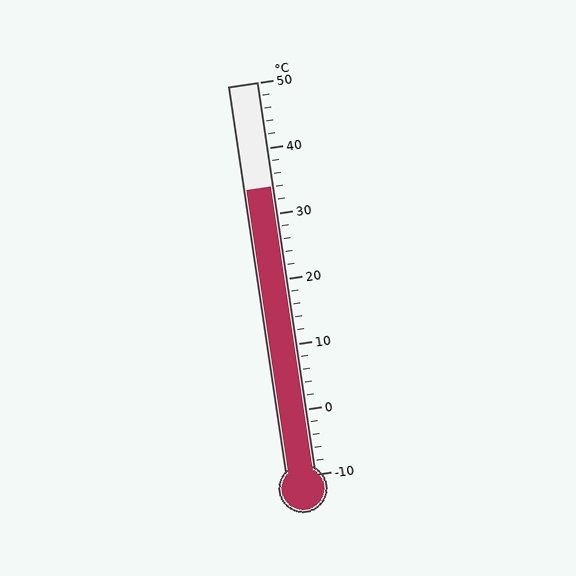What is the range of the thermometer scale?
The thermometer scale ranges from -10°C to 50°C.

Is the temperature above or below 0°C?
The temperature is above 0°C.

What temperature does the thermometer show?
The thermometer shows approximately 34°C.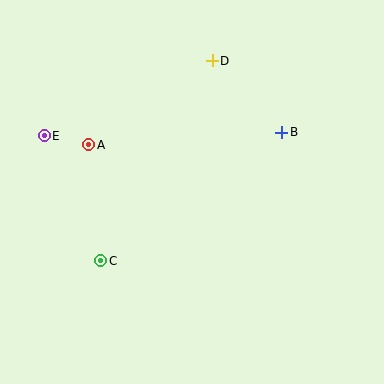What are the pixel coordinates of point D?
Point D is at (212, 61).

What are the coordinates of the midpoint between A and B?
The midpoint between A and B is at (185, 139).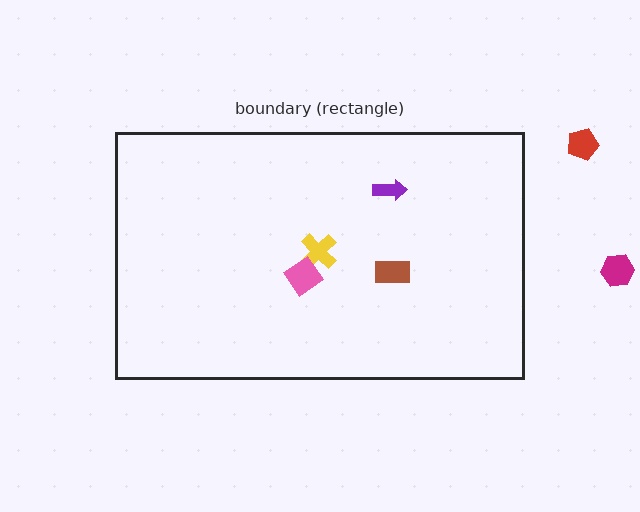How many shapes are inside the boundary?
4 inside, 2 outside.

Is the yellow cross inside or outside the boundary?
Inside.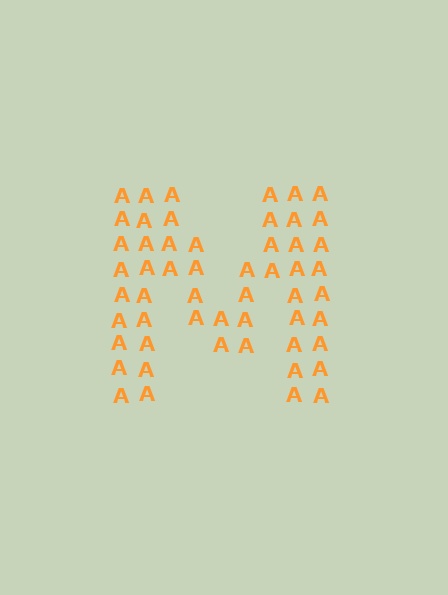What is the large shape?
The large shape is the letter M.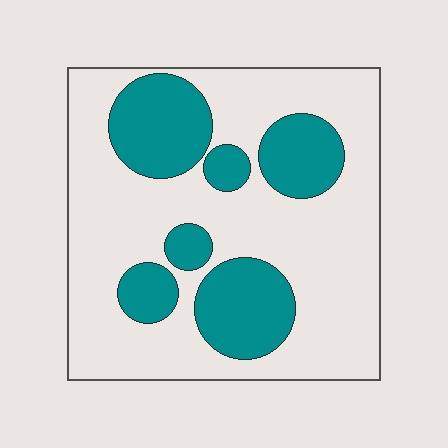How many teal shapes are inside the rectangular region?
6.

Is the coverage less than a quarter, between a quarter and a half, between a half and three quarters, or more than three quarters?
Between a quarter and a half.